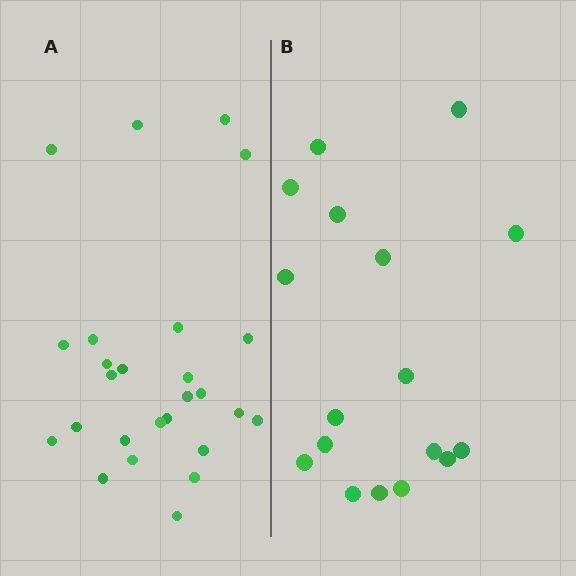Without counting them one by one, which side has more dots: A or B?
Region A (the left region) has more dots.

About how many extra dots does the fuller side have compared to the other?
Region A has roughly 8 or so more dots than region B.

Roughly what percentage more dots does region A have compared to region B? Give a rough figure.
About 55% more.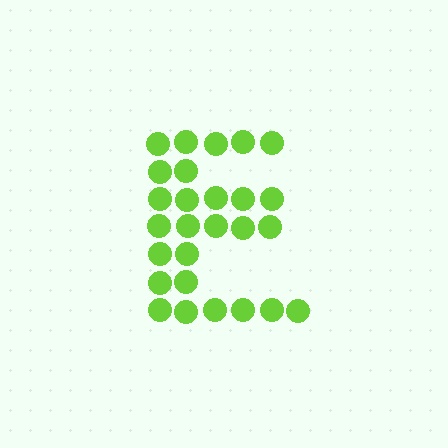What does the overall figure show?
The overall figure shows the letter E.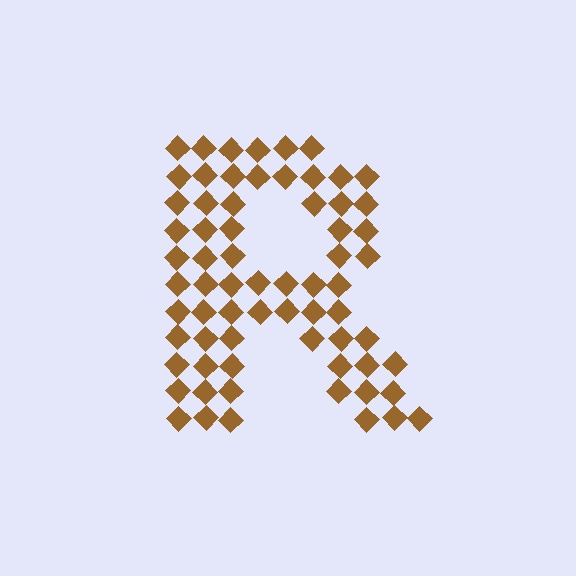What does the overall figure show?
The overall figure shows the letter R.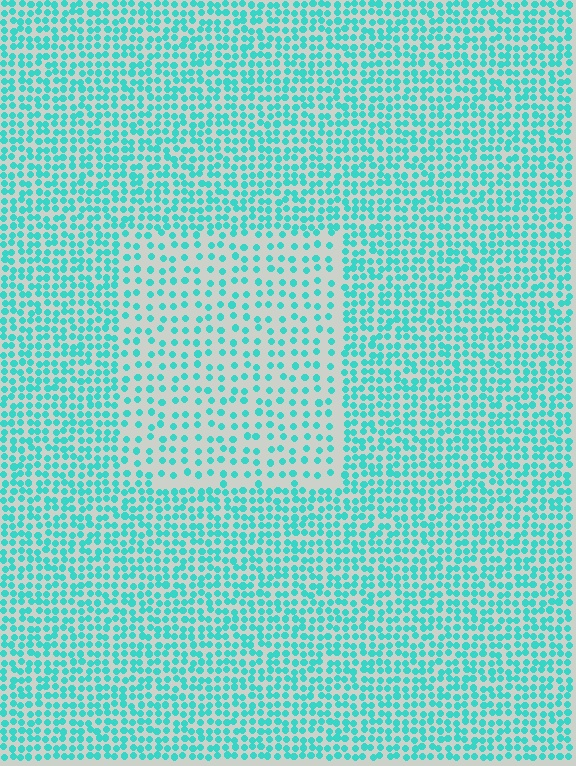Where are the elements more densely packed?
The elements are more densely packed outside the rectangle boundary.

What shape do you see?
I see a rectangle.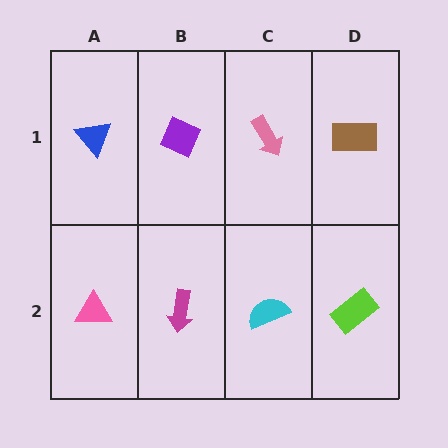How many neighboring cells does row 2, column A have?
2.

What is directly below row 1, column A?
A pink triangle.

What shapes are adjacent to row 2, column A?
A blue triangle (row 1, column A), a magenta arrow (row 2, column B).